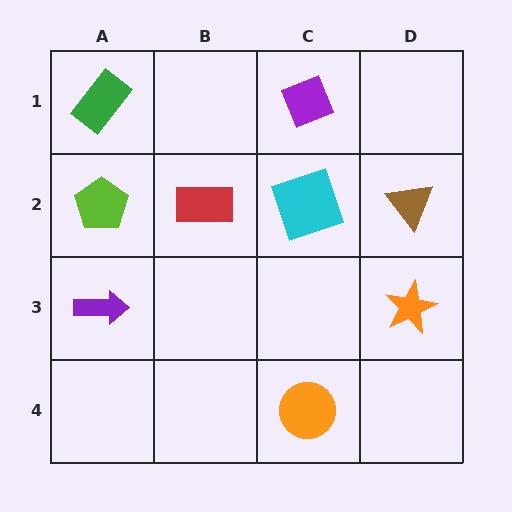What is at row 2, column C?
A cyan square.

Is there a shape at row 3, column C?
No, that cell is empty.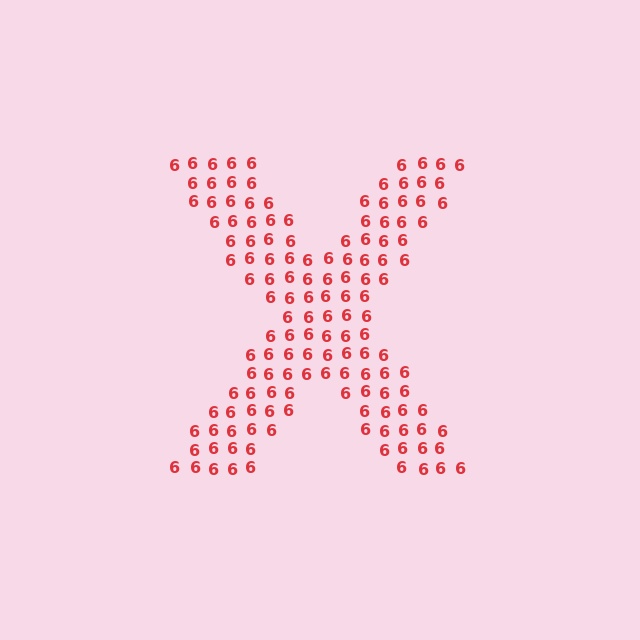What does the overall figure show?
The overall figure shows the letter X.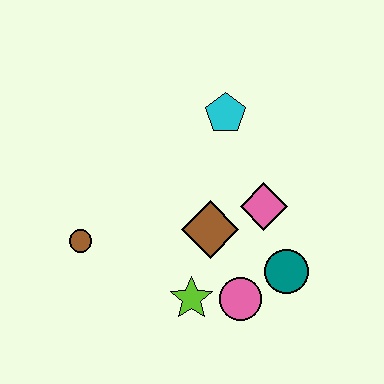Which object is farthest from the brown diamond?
The brown circle is farthest from the brown diamond.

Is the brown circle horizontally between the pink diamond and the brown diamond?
No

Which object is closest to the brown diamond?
The pink diamond is closest to the brown diamond.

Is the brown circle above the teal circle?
Yes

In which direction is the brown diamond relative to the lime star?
The brown diamond is above the lime star.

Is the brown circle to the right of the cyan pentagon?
No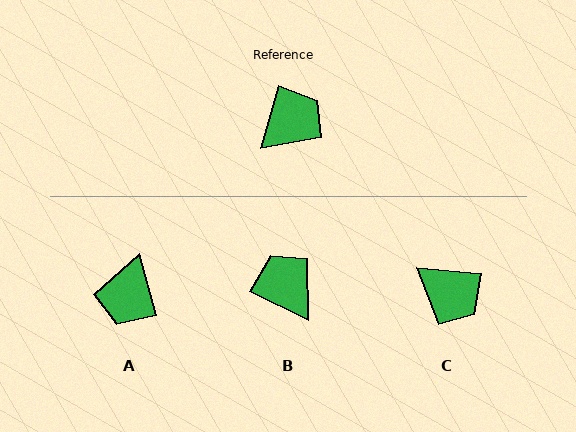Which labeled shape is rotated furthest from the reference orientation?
A, about 148 degrees away.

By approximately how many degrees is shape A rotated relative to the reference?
Approximately 148 degrees clockwise.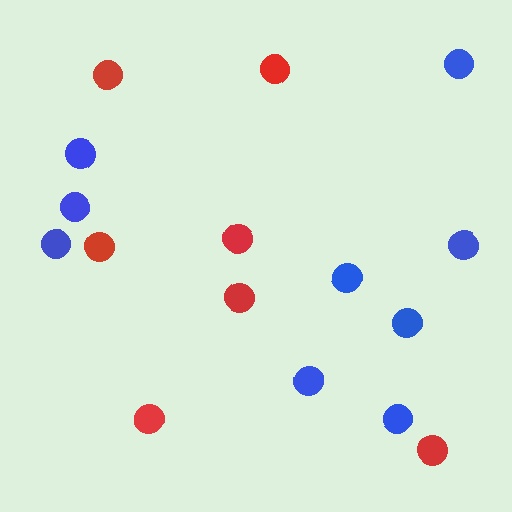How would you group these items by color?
There are 2 groups: one group of blue circles (9) and one group of red circles (7).